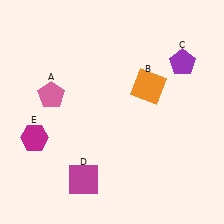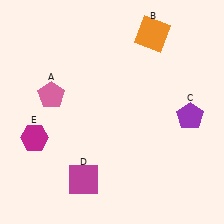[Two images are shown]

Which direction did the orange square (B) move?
The orange square (B) moved up.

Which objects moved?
The objects that moved are: the orange square (B), the purple pentagon (C).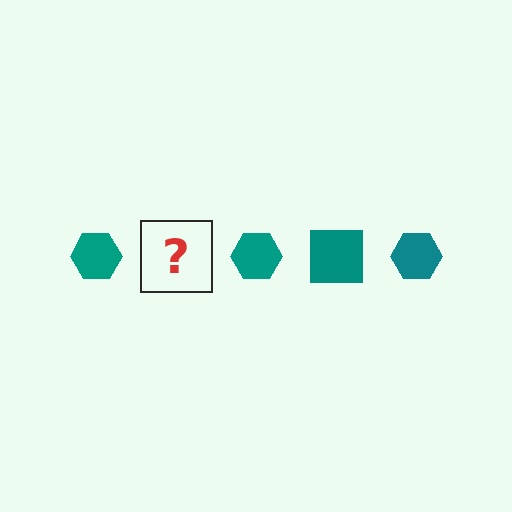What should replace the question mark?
The question mark should be replaced with a teal square.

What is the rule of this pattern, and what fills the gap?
The rule is that the pattern cycles through hexagon, square shapes in teal. The gap should be filled with a teal square.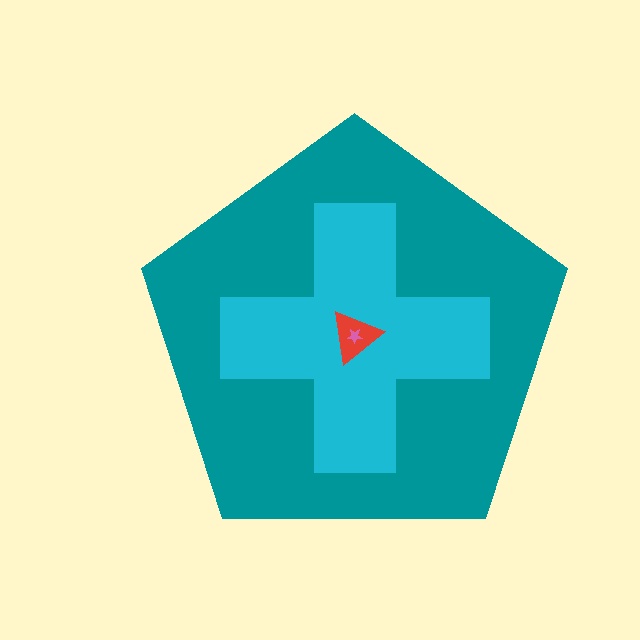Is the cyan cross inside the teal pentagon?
Yes.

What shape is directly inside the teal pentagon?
The cyan cross.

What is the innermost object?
The pink star.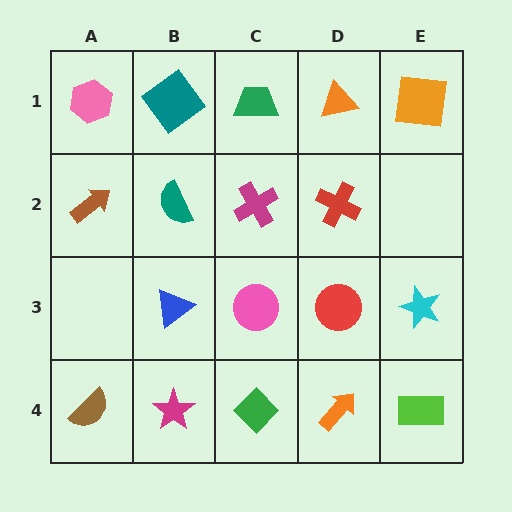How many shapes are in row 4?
5 shapes.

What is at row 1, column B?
A teal diamond.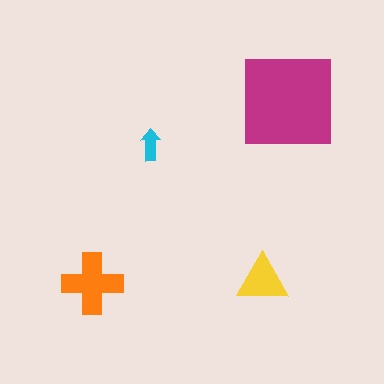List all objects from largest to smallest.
The magenta square, the orange cross, the yellow triangle, the cyan arrow.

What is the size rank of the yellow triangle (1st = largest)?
3rd.